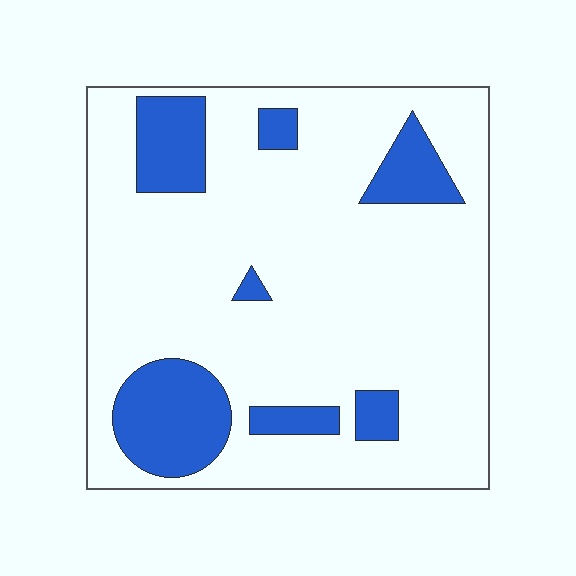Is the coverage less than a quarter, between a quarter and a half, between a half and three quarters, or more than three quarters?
Less than a quarter.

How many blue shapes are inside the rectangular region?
7.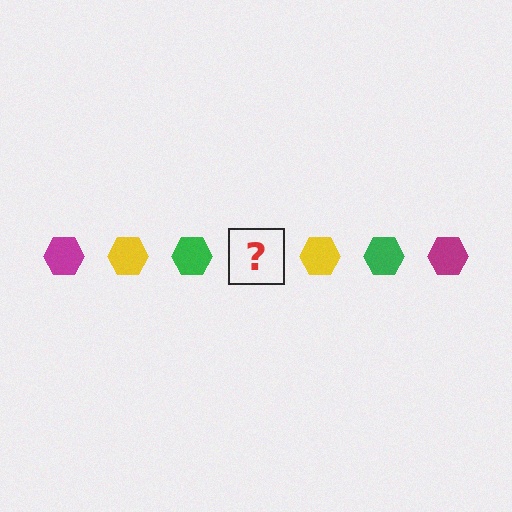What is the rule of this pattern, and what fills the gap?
The rule is that the pattern cycles through magenta, yellow, green hexagons. The gap should be filled with a magenta hexagon.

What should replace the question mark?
The question mark should be replaced with a magenta hexagon.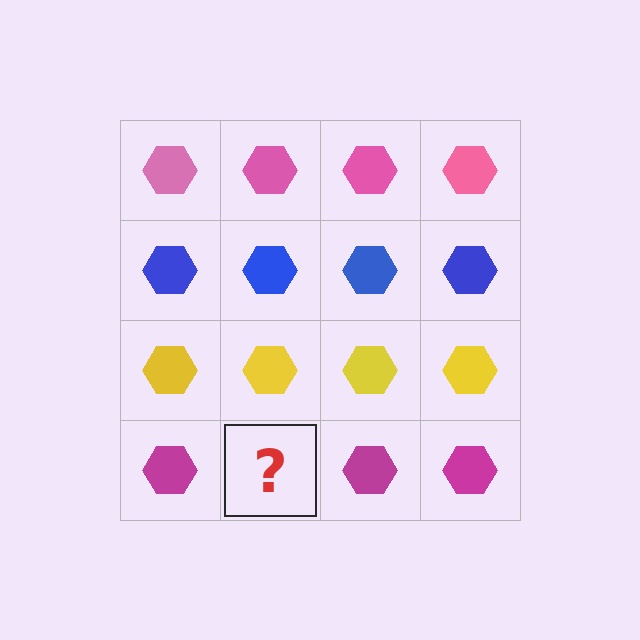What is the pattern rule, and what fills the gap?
The rule is that each row has a consistent color. The gap should be filled with a magenta hexagon.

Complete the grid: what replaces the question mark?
The question mark should be replaced with a magenta hexagon.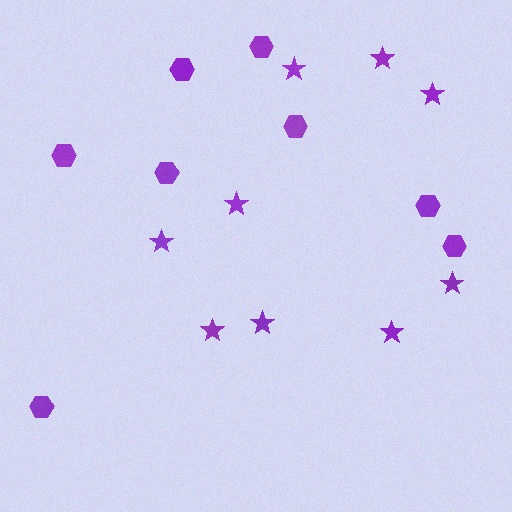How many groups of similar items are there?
There are 2 groups: one group of hexagons (8) and one group of stars (9).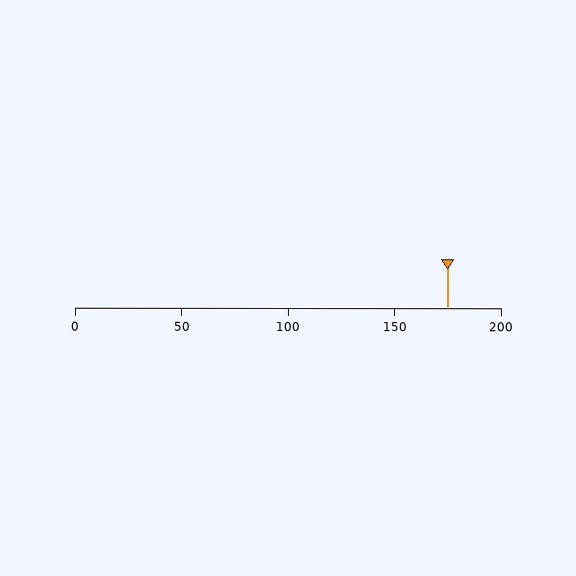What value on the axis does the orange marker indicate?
The marker indicates approximately 175.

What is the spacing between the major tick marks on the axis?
The major ticks are spaced 50 apart.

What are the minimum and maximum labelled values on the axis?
The axis runs from 0 to 200.